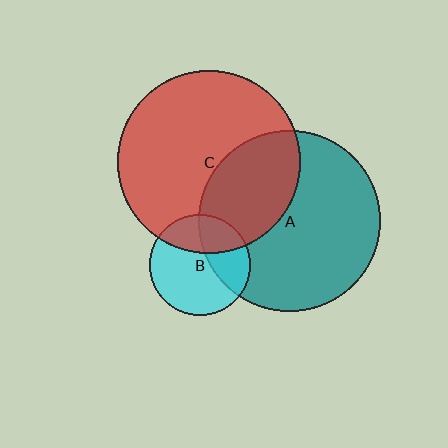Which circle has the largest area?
Circle C (red).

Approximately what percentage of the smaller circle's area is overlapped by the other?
Approximately 35%.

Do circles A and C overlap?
Yes.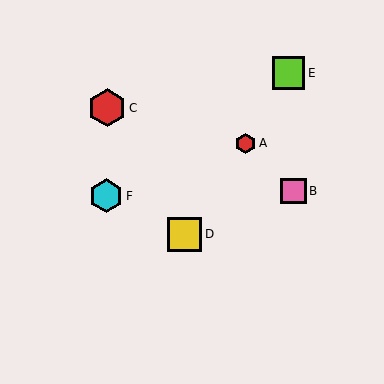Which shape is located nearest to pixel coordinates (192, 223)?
The yellow square (labeled D) at (185, 234) is nearest to that location.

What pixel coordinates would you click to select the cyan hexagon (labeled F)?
Click at (106, 196) to select the cyan hexagon F.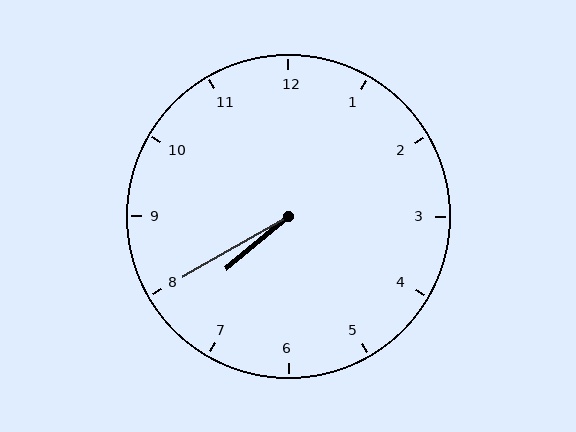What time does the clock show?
7:40.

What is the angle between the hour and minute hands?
Approximately 10 degrees.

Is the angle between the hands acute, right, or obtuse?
It is acute.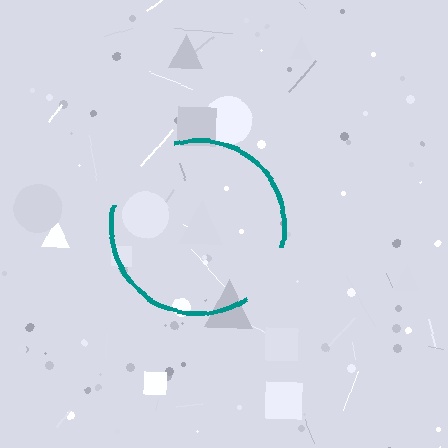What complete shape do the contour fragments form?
The contour fragments form a circle.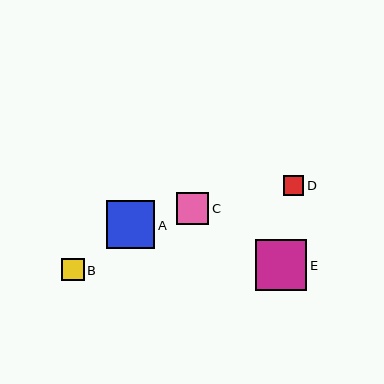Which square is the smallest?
Square D is the smallest with a size of approximately 21 pixels.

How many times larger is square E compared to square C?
Square E is approximately 1.6 times the size of square C.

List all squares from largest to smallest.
From largest to smallest: E, A, C, B, D.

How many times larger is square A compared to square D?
Square A is approximately 2.3 times the size of square D.